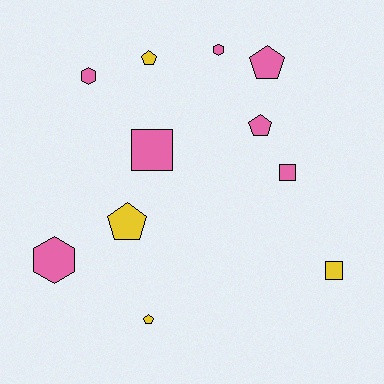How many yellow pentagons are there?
There are 3 yellow pentagons.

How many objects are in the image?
There are 11 objects.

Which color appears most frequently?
Pink, with 7 objects.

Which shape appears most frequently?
Pentagon, with 5 objects.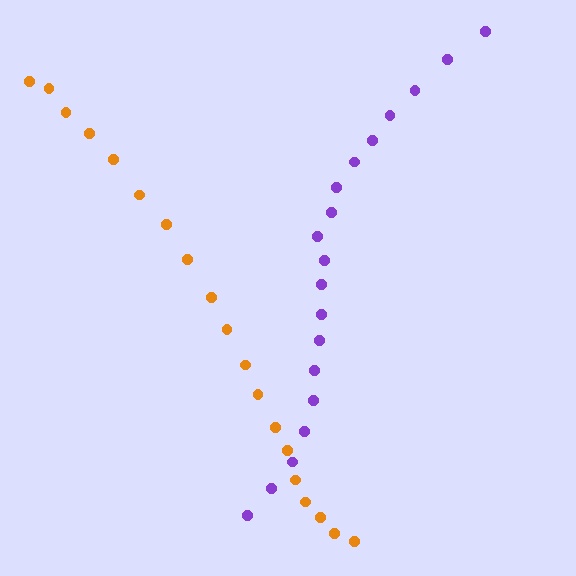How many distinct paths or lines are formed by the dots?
There are 2 distinct paths.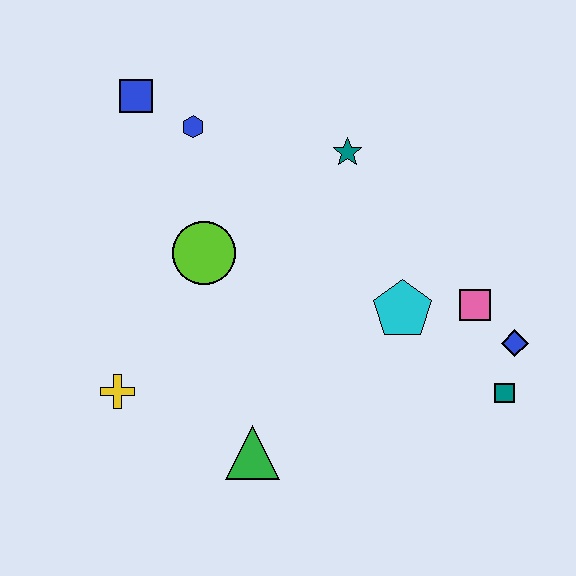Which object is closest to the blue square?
The blue hexagon is closest to the blue square.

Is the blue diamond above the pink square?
No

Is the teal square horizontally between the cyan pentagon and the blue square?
No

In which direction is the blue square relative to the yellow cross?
The blue square is above the yellow cross.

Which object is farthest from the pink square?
The blue square is farthest from the pink square.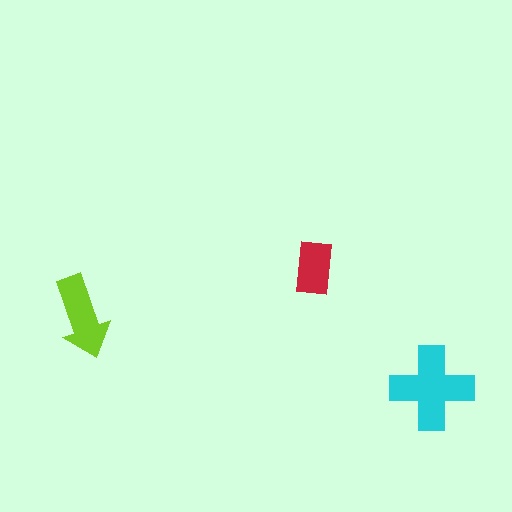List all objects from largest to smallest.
The cyan cross, the lime arrow, the red rectangle.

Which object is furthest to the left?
The lime arrow is leftmost.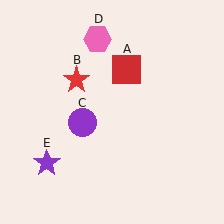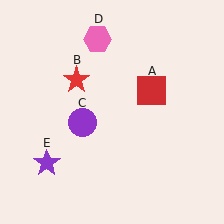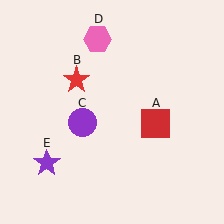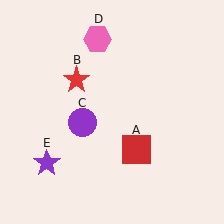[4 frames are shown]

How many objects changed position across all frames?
1 object changed position: red square (object A).